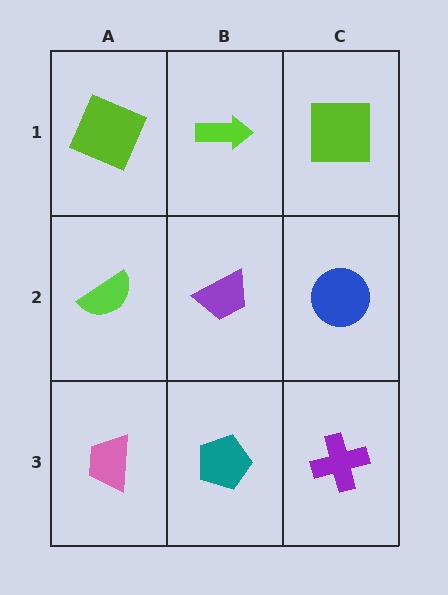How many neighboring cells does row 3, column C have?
2.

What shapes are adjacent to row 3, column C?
A blue circle (row 2, column C), a teal pentagon (row 3, column B).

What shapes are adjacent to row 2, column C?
A lime square (row 1, column C), a purple cross (row 3, column C), a purple trapezoid (row 2, column B).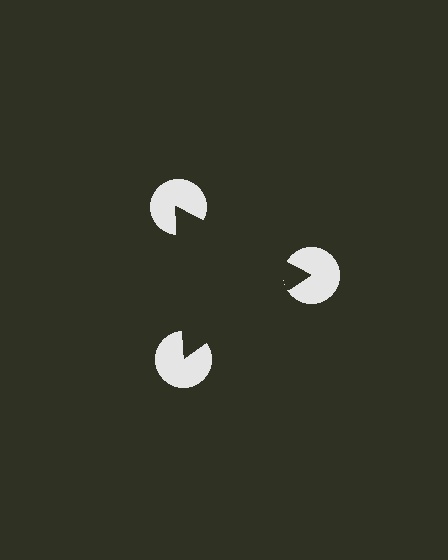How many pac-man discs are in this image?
There are 3 — one at each vertex of the illusory triangle.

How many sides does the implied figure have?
3 sides.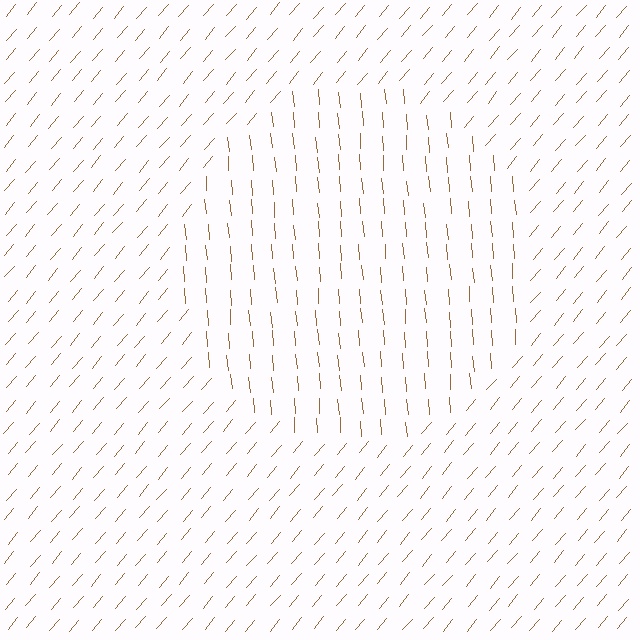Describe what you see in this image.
The image is filled with small brown line segments. A circle region in the image has lines oriented differently from the surrounding lines, creating a visible texture boundary.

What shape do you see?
I see a circle.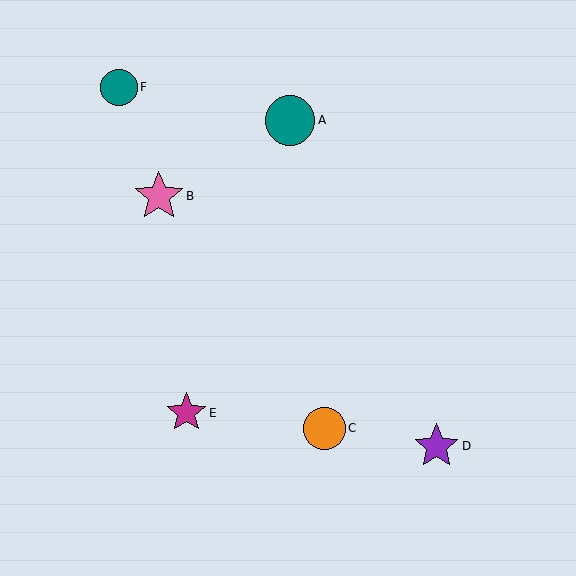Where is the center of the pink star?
The center of the pink star is at (159, 196).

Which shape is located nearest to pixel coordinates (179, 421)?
The magenta star (labeled E) at (186, 413) is nearest to that location.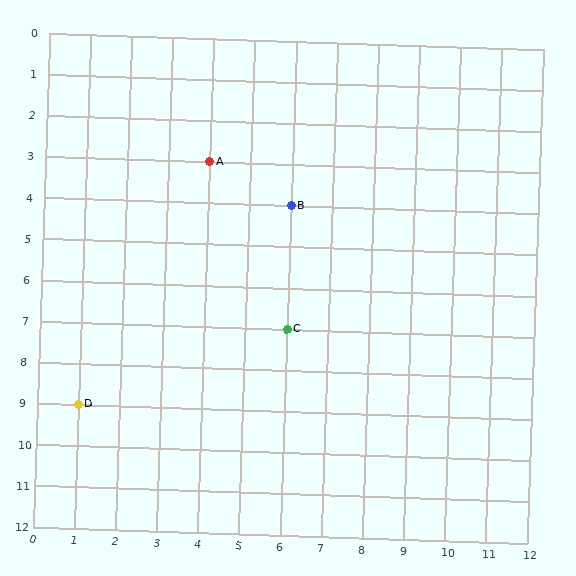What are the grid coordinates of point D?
Point D is at grid coordinates (1, 9).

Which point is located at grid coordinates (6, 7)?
Point C is at (6, 7).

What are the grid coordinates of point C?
Point C is at grid coordinates (6, 7).